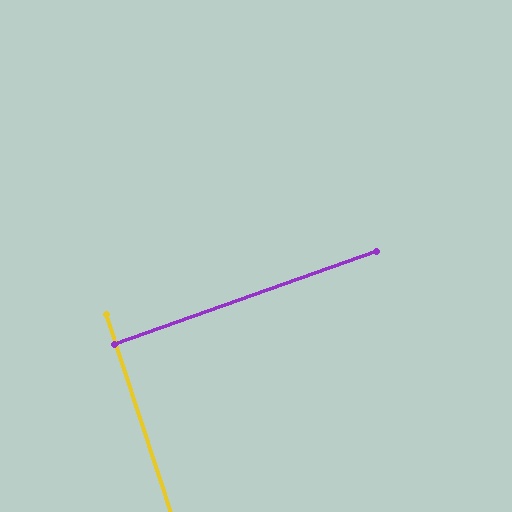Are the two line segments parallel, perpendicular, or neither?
Perpendicular — they meet at approximately 89°.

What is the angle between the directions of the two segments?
Approximately 89 degrees.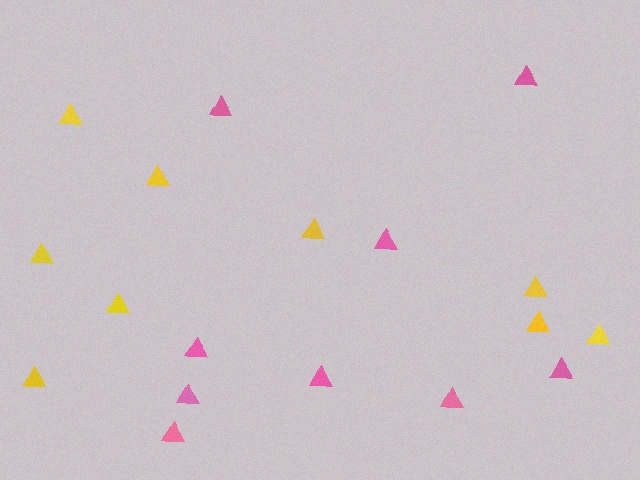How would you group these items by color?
There are 2 groups: one group of yellow triangles (9) and one group of pink triangles (9).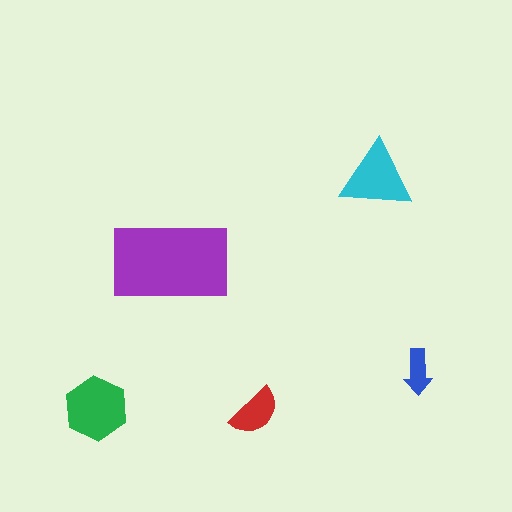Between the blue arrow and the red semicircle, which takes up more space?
The red semicircle.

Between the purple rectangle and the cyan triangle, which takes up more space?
The purple rectangle.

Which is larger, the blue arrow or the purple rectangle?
The purple rectangle.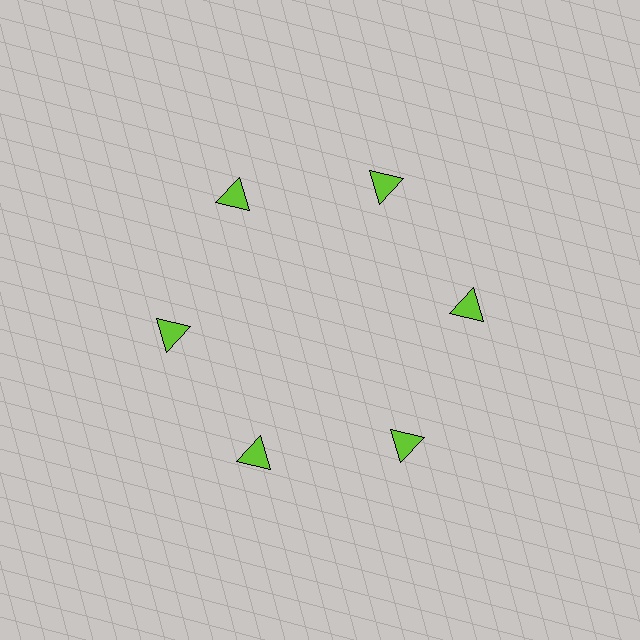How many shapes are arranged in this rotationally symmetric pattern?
There are 6 shapes, arranged in 6 groups of 1.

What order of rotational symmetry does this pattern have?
This pattern has 6-fold rotational symmetry.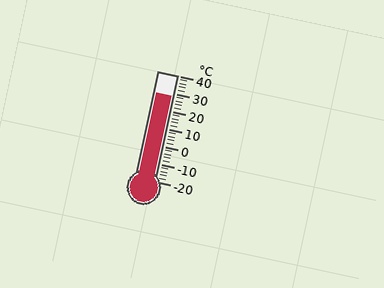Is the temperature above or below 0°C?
The temperature is above 0°C.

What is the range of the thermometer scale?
The thermometer scale ranges from -20°C to 40°C.